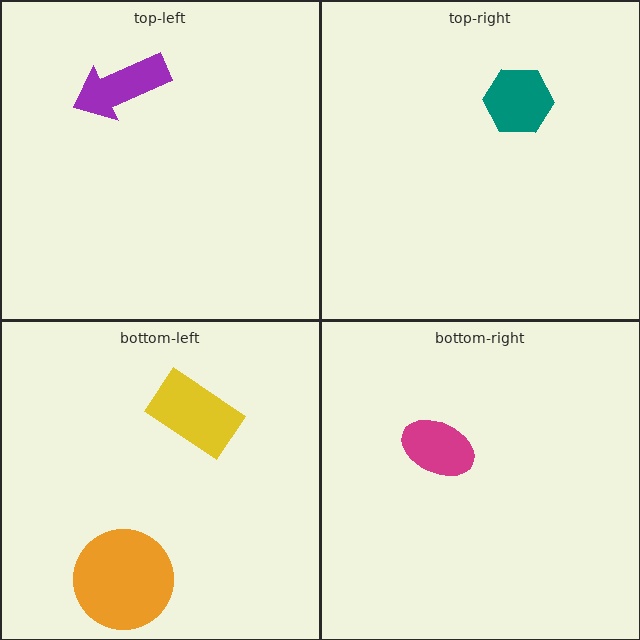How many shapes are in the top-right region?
1.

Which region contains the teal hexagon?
The top-right region.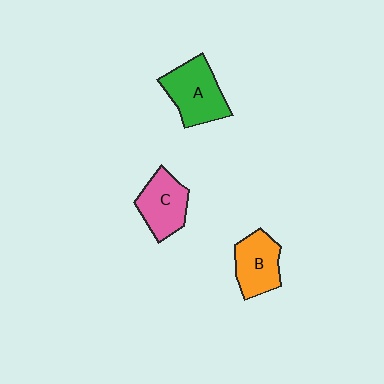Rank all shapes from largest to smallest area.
From largest to smallest: A (green), C (pink), B (orange).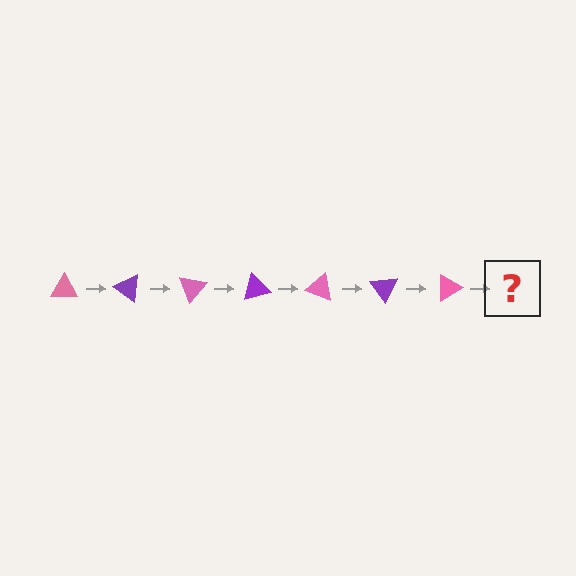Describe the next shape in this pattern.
It should be a purple triangle, rotated 245 degrees from the start.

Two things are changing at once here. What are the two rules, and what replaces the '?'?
The two rules are that it rotates 35 degrees each step and the color cycles through pink and purple. The '?' should be a purple triangle, rotated 245 degrees from the start.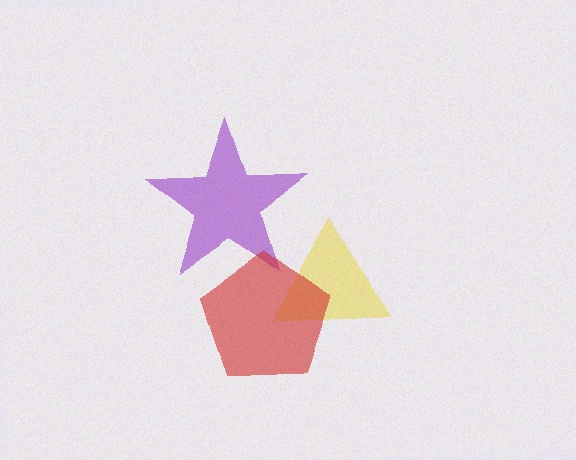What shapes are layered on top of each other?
The layered shapes are: a yellow triangle, a purple star, a red pentagon.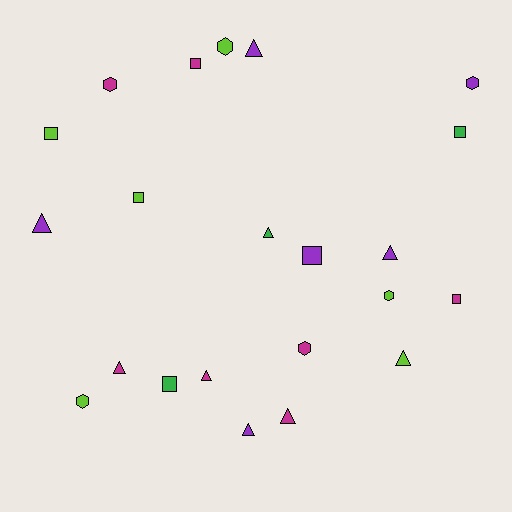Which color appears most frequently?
Magenta, with 7 objects.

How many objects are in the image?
There are 22 objects.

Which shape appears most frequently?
Triangle, with 9 objects.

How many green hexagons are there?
There are no green hexagons.